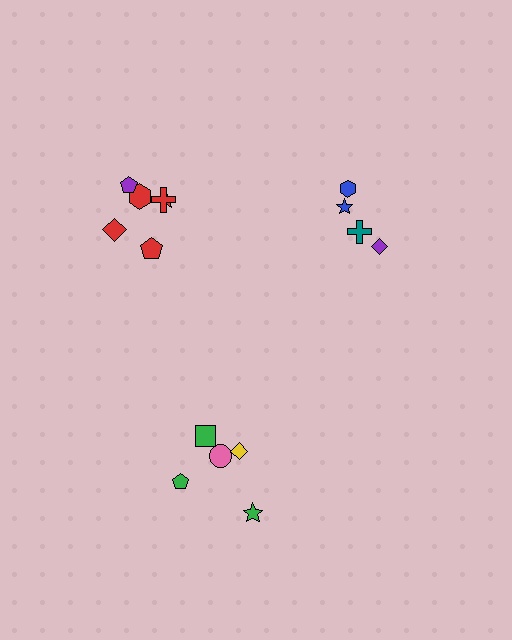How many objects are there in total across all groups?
There are 15 objects.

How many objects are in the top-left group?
There are 6 objects.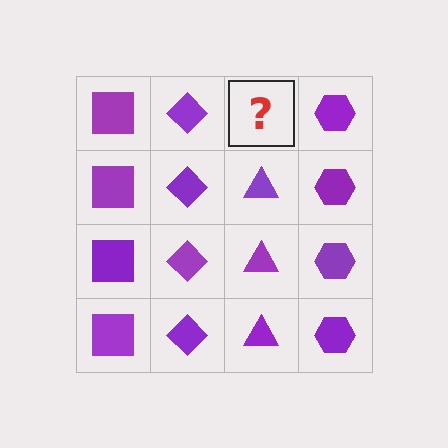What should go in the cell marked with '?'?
The missing cell should contain a purple triangle.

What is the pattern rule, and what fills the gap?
The rule is that each column has a consistent shape. The gap should be filled with a purple triangle.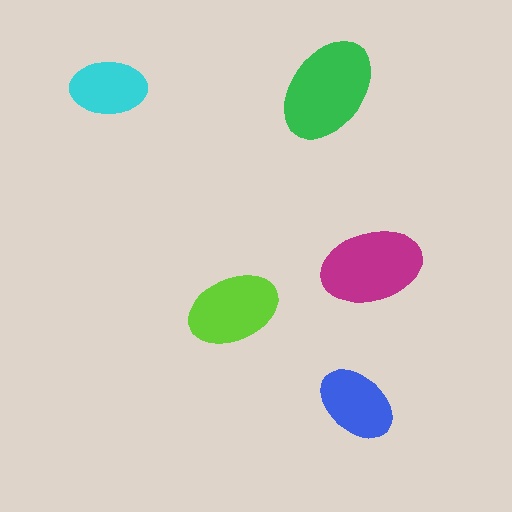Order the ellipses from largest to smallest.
the green one, the magenta one, the lime one, the blue one, the cyan one.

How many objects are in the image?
There are 5 objects in the image.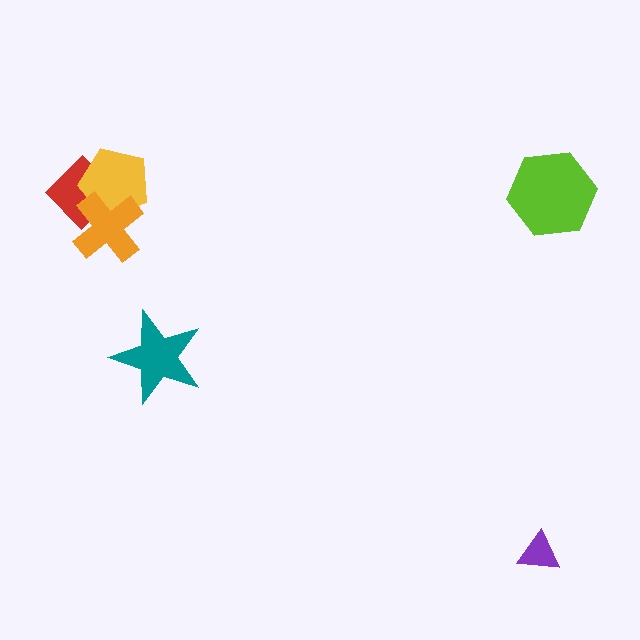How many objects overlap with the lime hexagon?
0 objects overlap with the lime hexagon.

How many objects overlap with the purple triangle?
0 objects overlap with the purple triangle.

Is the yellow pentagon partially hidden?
Yes, it is partially covered by another shape.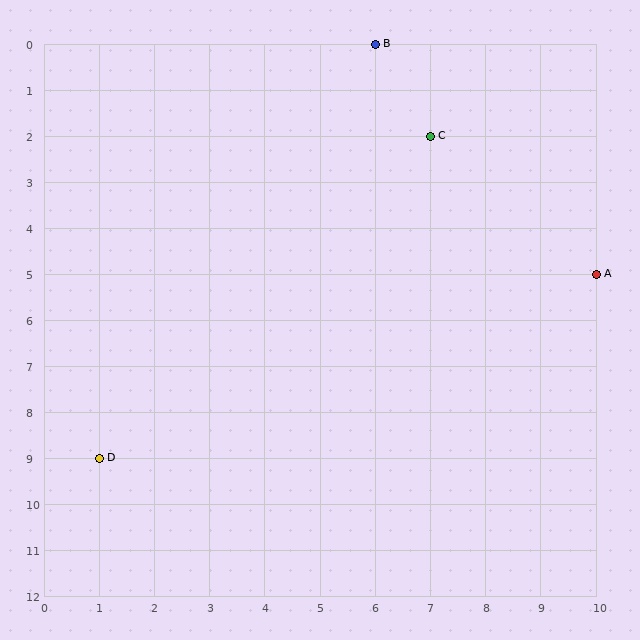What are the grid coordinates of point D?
Point D is at grid coordinates (1, 9).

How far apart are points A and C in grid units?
Points A and C are 3 columns and 3 rows apart (about 4.2 grid units diagonally).